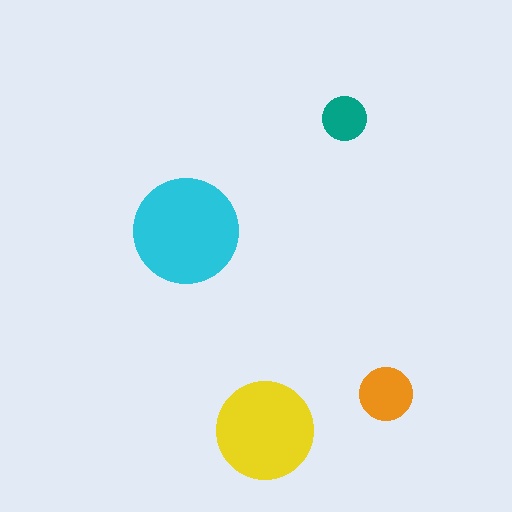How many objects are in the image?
There are 4 objects in the image.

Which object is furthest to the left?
The cyan circle is leftmost.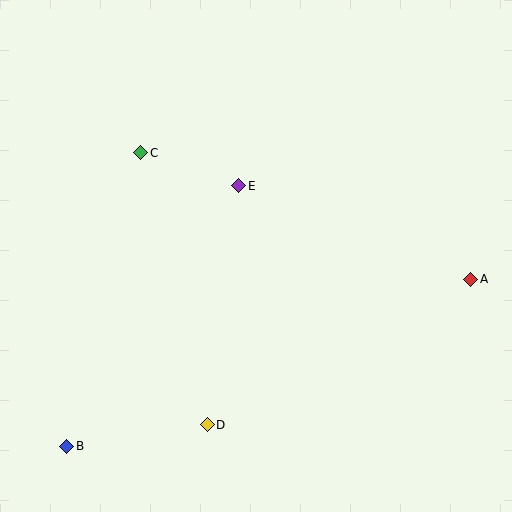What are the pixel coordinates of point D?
Point D is at (207, 425).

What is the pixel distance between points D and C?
The distance between D and C is 280 pixels.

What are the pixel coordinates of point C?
Point C is at (140, 153).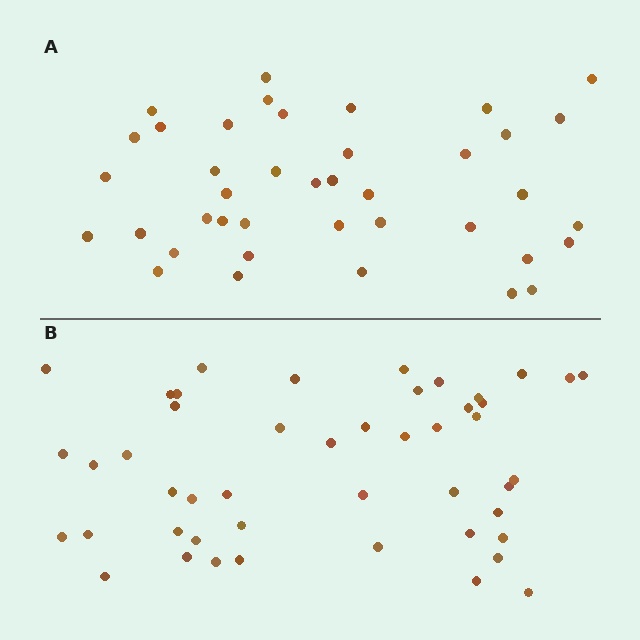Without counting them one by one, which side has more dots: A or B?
Region B (the bottom region) has more dots.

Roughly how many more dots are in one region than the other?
Region B has roughly 8 or so more dots than region A.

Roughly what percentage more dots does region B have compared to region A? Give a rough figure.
About 20% more.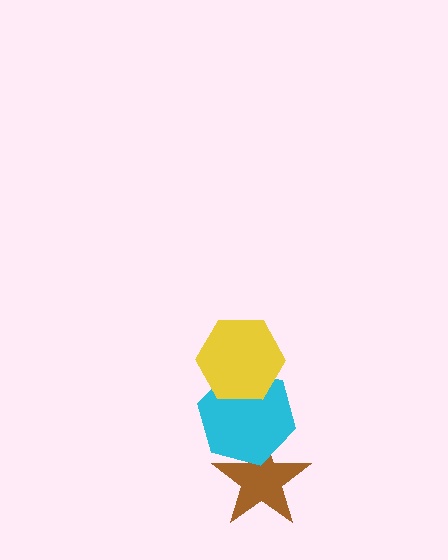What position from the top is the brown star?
The brown star is 3rd from the top.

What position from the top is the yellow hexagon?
The yellow hexagon is 1st from the top.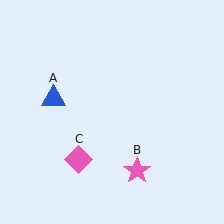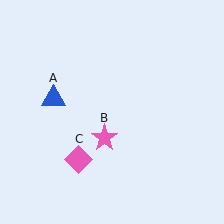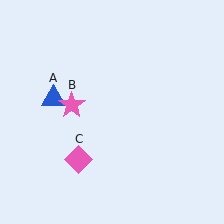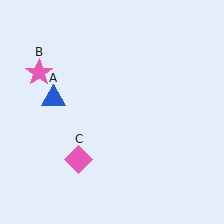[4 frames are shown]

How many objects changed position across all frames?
1 object changed position: pink star (object B).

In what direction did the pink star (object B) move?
The pink star (object B) moved up and to the left.